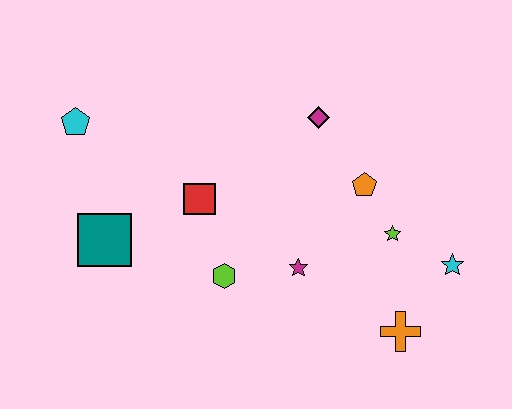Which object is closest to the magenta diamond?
The orange pentagon is closest to the magenta diamond.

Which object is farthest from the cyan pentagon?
The cyan star is farthest from the cyan pentagon.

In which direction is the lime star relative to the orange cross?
The lime star is above the orange cross.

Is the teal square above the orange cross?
Yes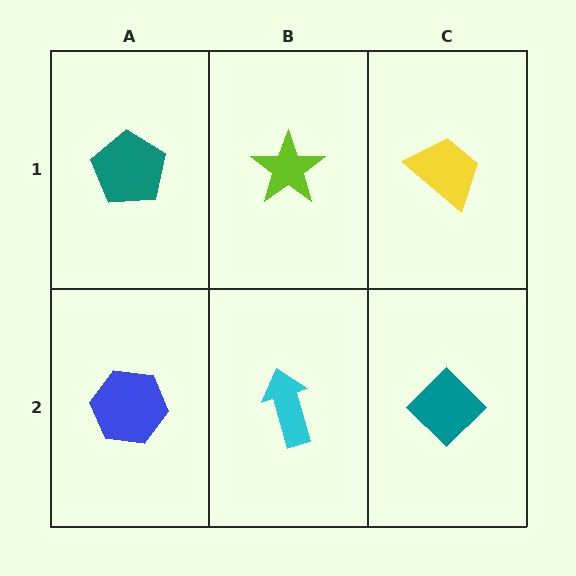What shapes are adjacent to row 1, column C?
A teal diamond (row 2, column C), a lime star (row 1, column B).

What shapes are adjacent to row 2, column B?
A lime star (row 1, column B), a blue hexagon (row 2, column A), a teal diamond (row 2, column C).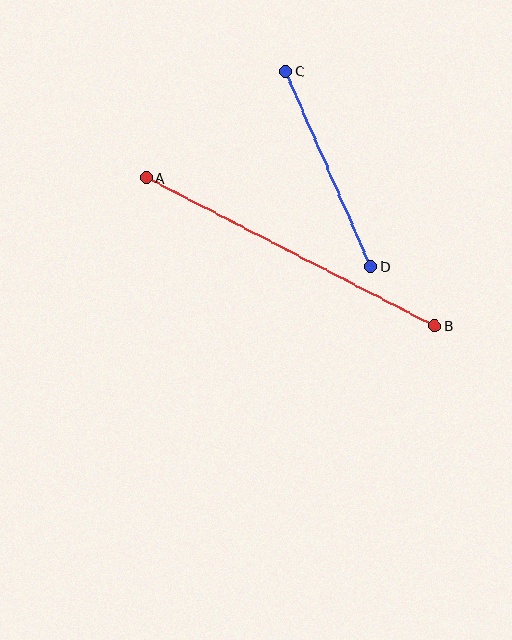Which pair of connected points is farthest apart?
Points A and B are farthest apart.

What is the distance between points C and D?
The distance is approximately 213 pixels.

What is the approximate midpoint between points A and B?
The midpoint is at approximately (290, 252) pixels.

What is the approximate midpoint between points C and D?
The midpoint is at approximately (328, 169) pixels.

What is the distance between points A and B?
The distance is approximately 324 pixels.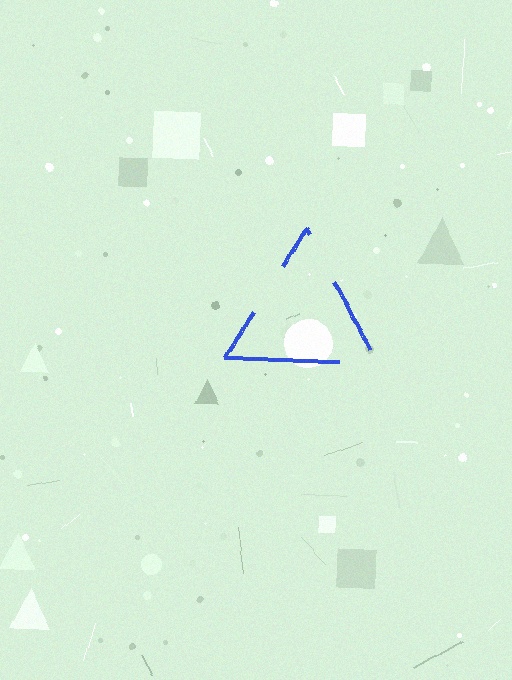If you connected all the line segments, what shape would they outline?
They would outline a triangle.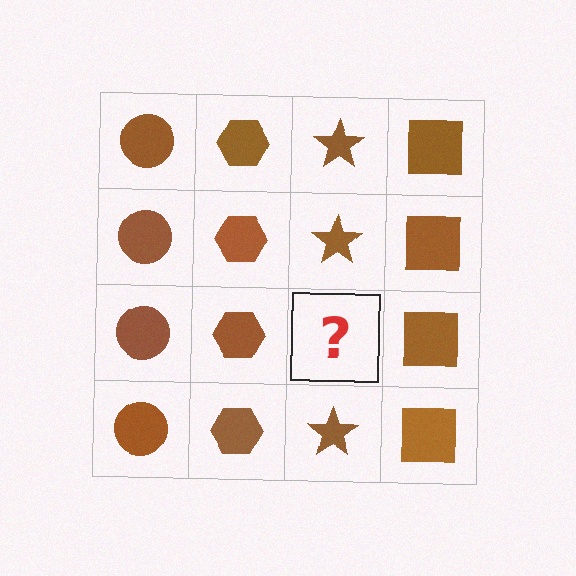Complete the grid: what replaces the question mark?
The question mark should be replaced with a brown star.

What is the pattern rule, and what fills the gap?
The rule is that each column has a consistent shape. The gap should be filled with a brown star.